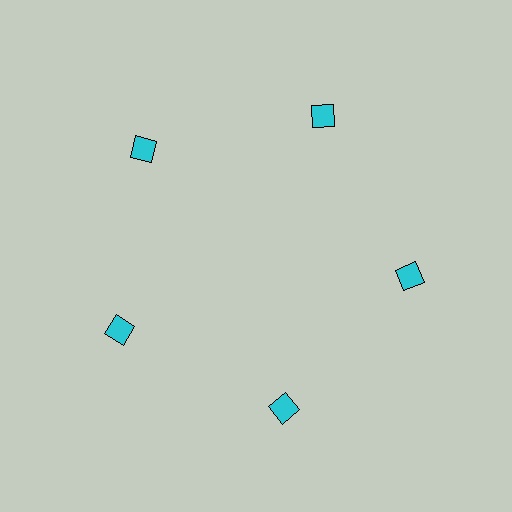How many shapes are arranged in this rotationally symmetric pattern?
There are 5 shapes, arranged in 5 groups of 1.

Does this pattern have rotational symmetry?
Yes, this pattern has 5-fold rotational symmetry. It looks the same after rotating 72 degrees around the center.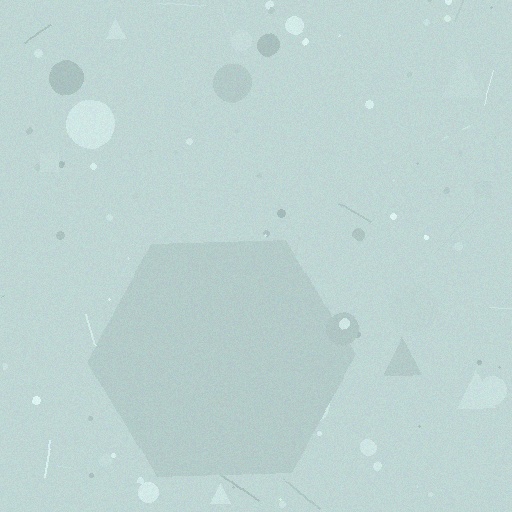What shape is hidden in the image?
A hexagon is hidden in the image.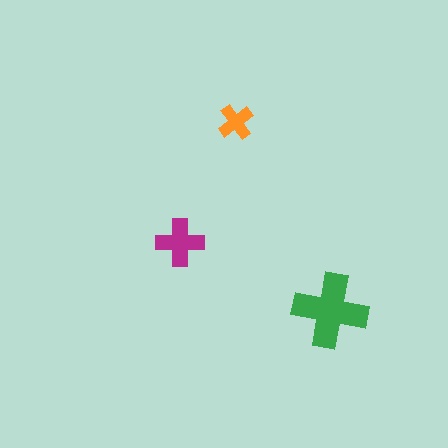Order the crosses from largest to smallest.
the green one, the magenta one, the orange one.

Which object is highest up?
The orange cross is topmost.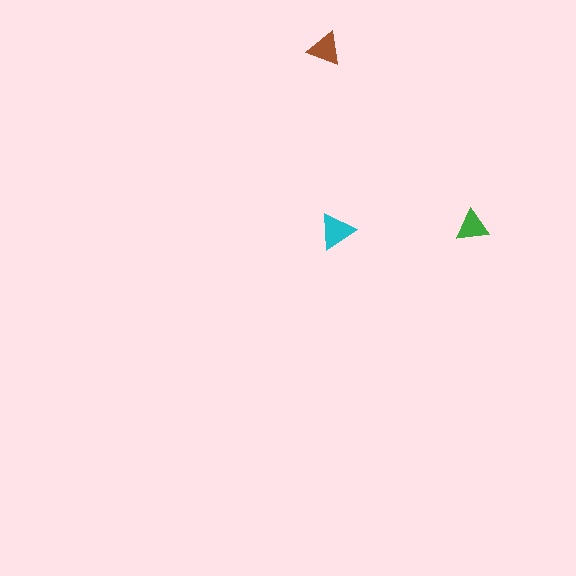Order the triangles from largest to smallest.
the cyan one, the brown one, the green one.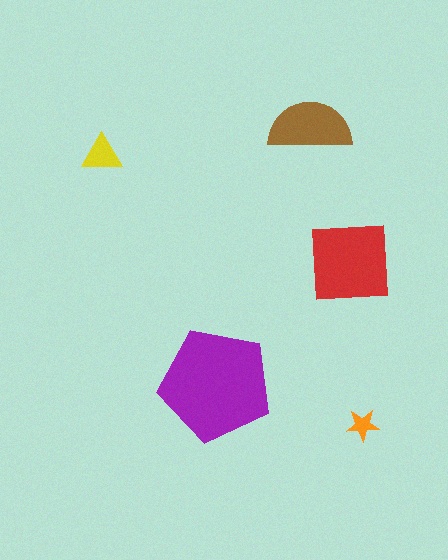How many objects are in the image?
There are 5 objects in the image.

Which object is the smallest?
The orange star.